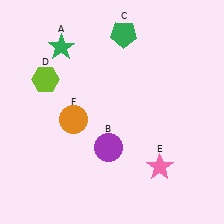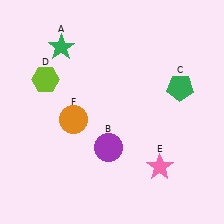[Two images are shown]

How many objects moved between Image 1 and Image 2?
1 object moved between the two images.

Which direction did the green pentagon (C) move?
The green pentagon (C) moved right.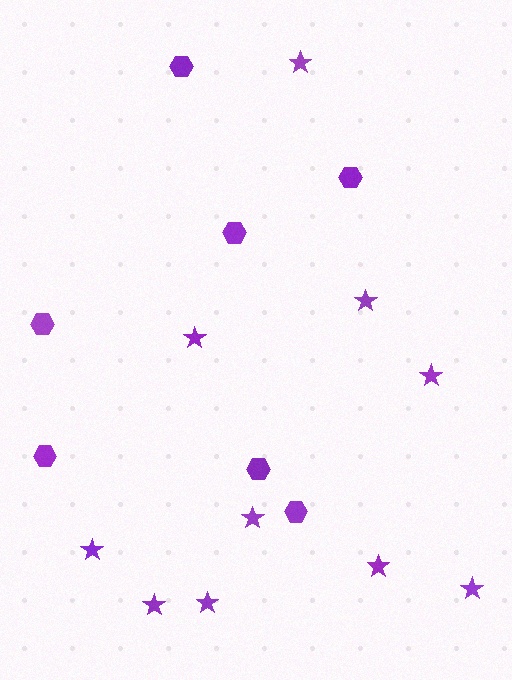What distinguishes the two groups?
There are 2 groups: one group of hexagons (7) and one group of stars (10).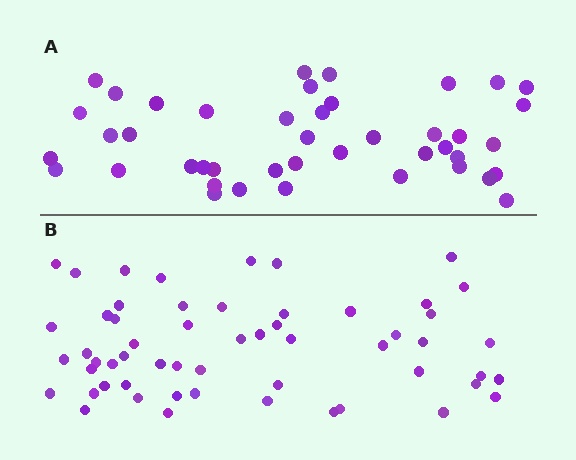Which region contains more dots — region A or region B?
Region B (the bottom region) has more dots.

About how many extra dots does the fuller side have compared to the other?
Region B has approximately 15 more dots than region A.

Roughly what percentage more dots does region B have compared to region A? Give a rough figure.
About 30% more.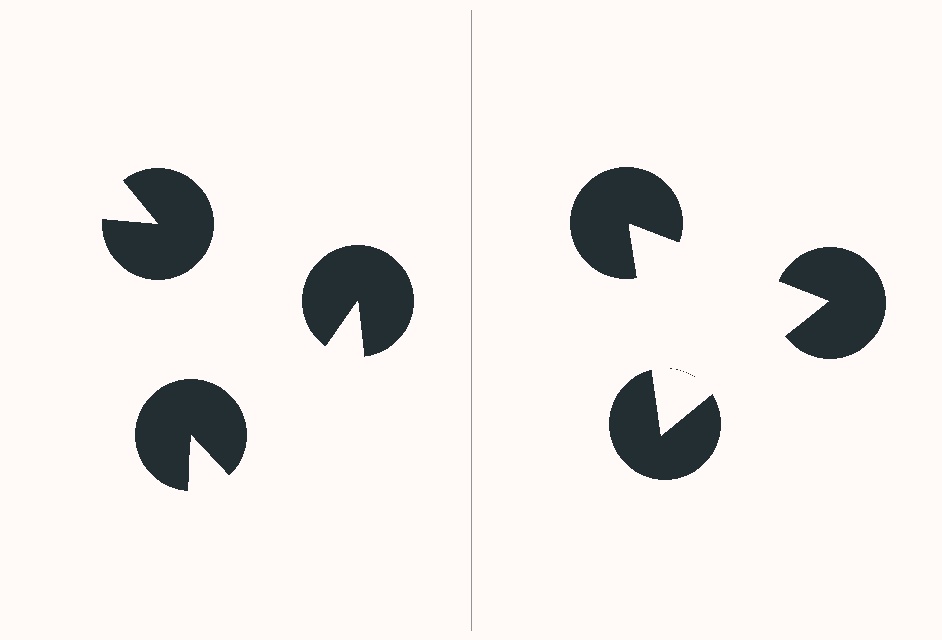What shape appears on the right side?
An illusory triangle.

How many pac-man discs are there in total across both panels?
6 — 3 on each side.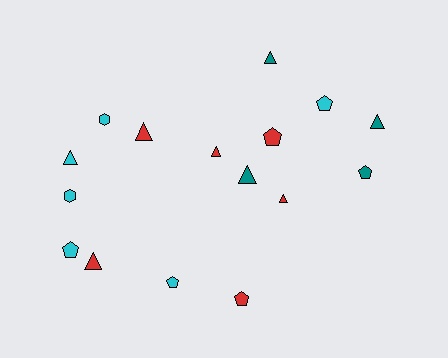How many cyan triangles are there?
There is 1 cyan triangle.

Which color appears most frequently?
Red, with 6 objects.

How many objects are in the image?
There are 16 objects.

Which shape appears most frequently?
Triangle, with 8 objects.